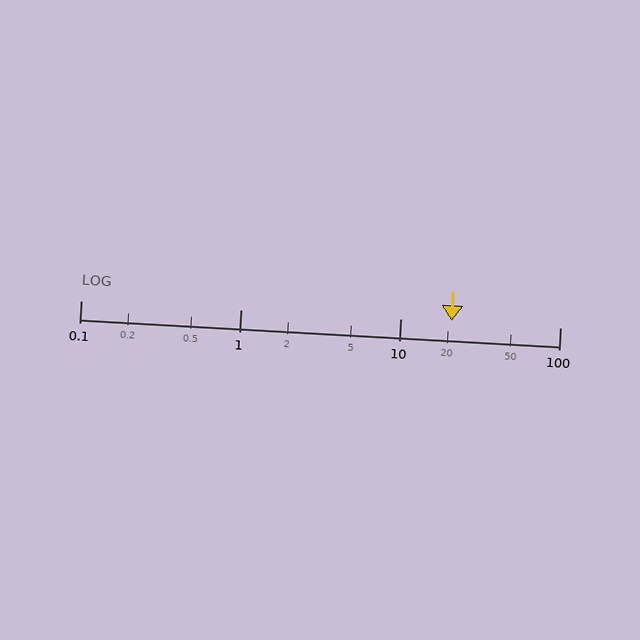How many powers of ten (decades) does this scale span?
The scale spans 3 decades, from 0.1 to 100.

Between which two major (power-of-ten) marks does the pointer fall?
The pointer is between 10 and 100.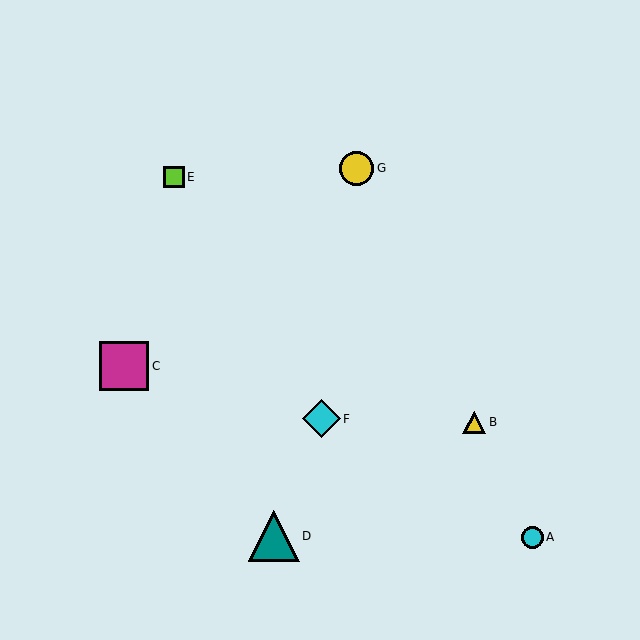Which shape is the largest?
The teal triangle (labeled D) is the largest.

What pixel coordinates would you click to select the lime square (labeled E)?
Click at (174, 177) to select the lime square E.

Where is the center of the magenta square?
The center of the magenta square is at (124, 366).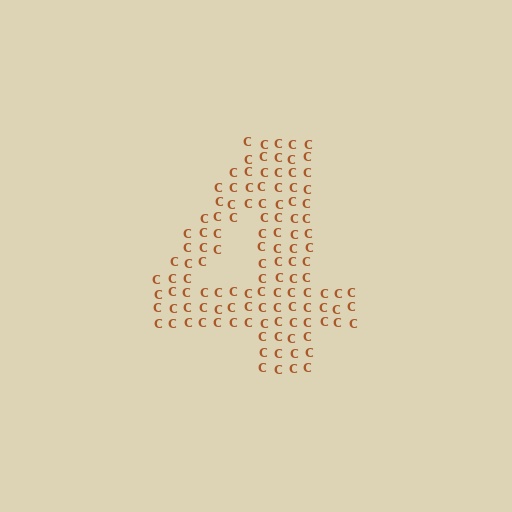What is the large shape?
The large shape is the digit 4.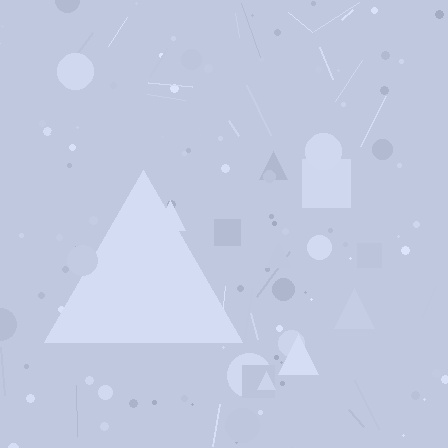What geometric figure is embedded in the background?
A triangle is embedded in the background.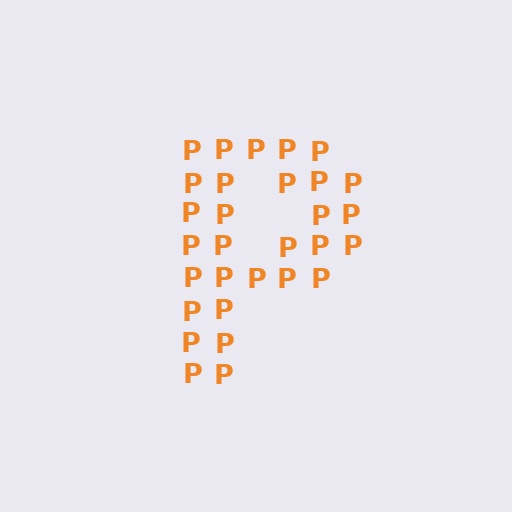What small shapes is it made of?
It is made of small letter P's.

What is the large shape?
The large shape is the letter P.